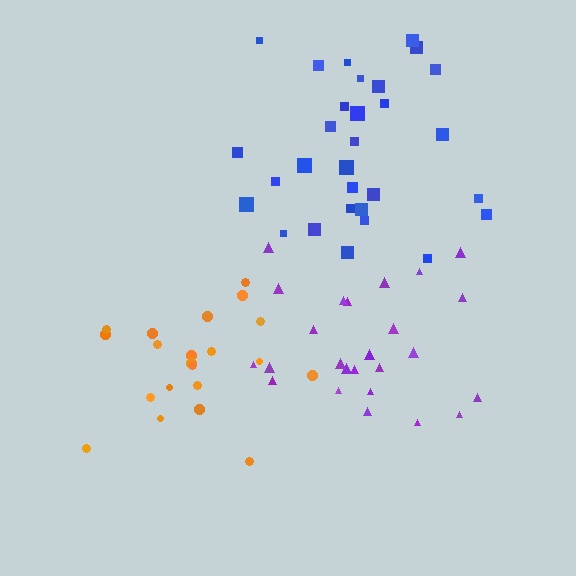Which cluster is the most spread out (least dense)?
Purple.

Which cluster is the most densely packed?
Orange.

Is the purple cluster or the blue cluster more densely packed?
Blue.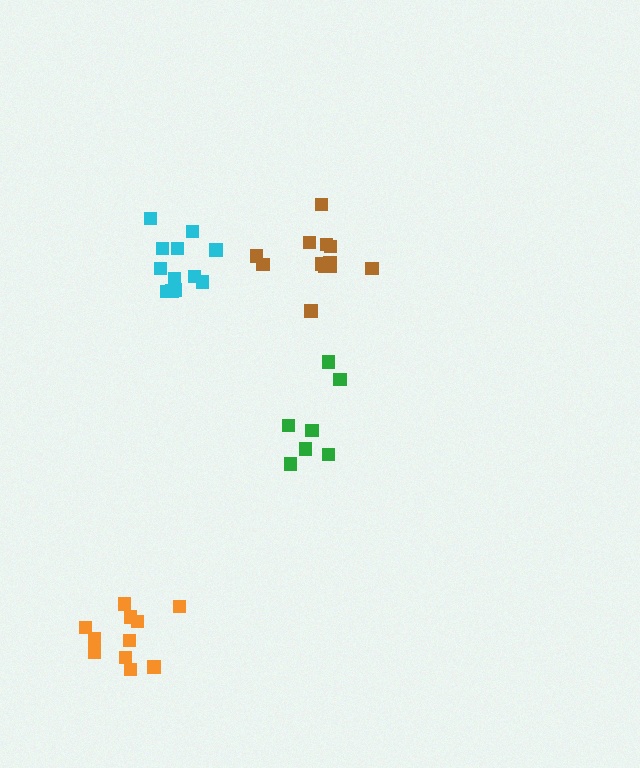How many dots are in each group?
Group 1: 12 dots, Group 2: 7 dots, Group 3: 11 dots, Group 4: 12 dots (42 total).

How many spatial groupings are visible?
There are 4 spatial groupings.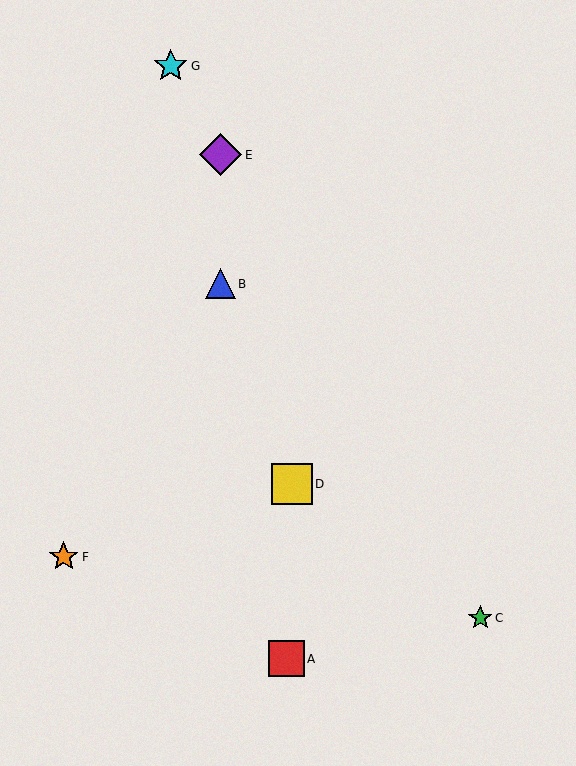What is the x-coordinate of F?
Object F is at x≈64.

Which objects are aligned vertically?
Objects B, E are aligned vertically.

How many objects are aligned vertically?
2 objects (B, E) are aligned vertically.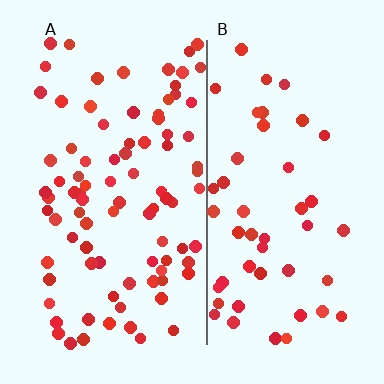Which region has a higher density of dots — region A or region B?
A (the left).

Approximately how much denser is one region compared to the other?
Approximately 1.9× — region A over region B.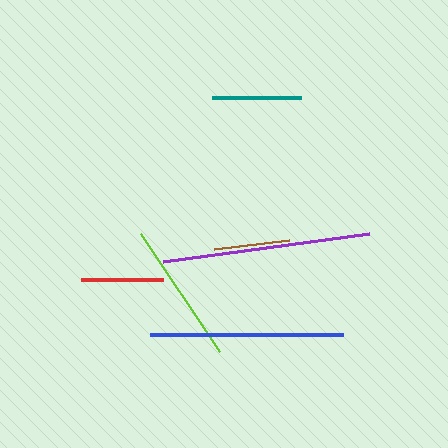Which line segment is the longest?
The purple line is the longest at approximately 208 pixels.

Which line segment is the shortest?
The brown line is the shortest at approximately 76 pixels.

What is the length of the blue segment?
The blue segment is approximately 193 pixels long.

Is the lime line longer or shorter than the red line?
The lime line is longer than the red line.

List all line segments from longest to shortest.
From longest to shortest: purple, blue, lime, teal, red, brown.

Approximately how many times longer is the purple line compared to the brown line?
The purple line is approximately 2.7 times the length of the brown line.